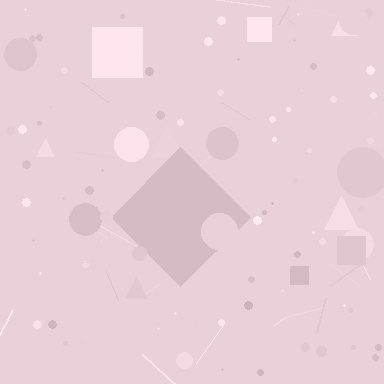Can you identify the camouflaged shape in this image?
The camouflaged shape is a diamond.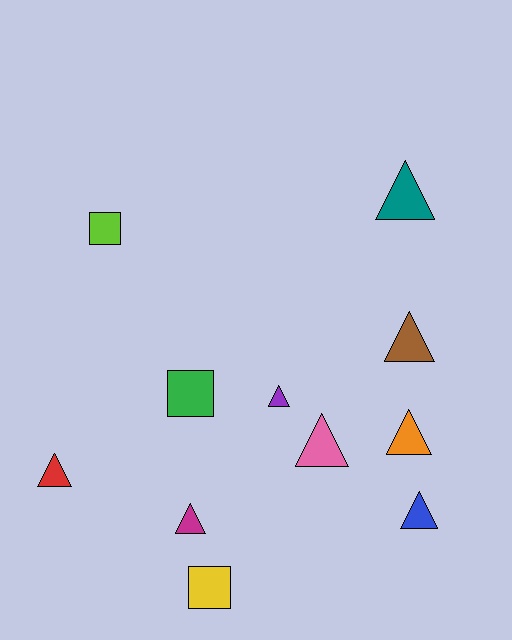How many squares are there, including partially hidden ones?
There are 3 squares.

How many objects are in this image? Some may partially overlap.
There are 11 objects.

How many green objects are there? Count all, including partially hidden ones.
There is 1 green object.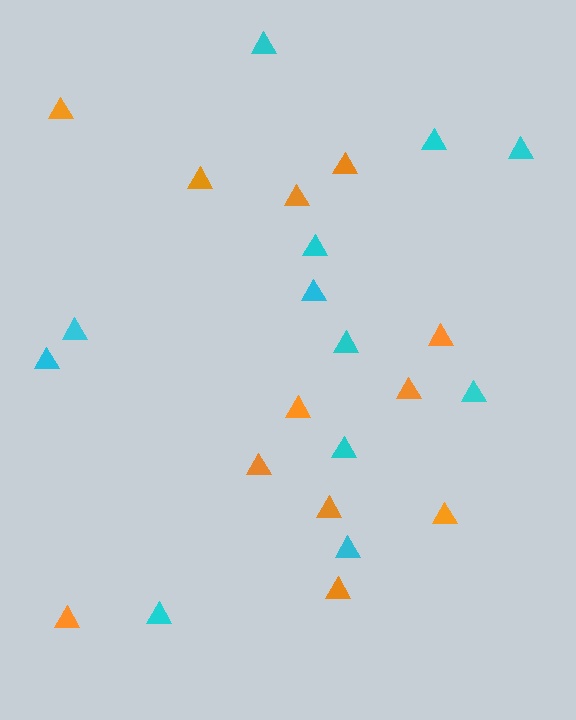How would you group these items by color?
There are 2 groups: one group of cyan triangles (12) and one group of orange triangles (12).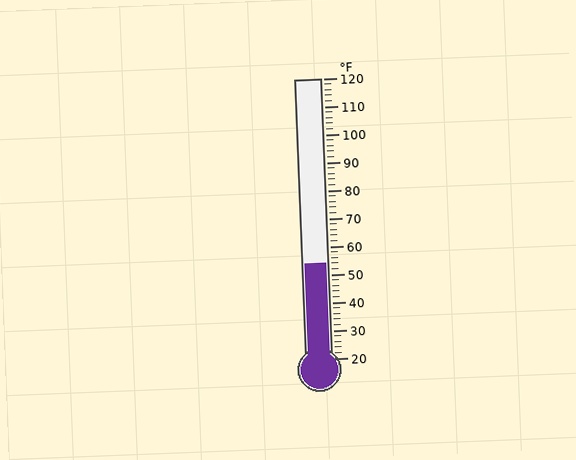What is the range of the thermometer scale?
The thermometer scale ranges from 20°F to 120°F.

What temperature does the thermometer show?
The thermometer shows approximately 54°F.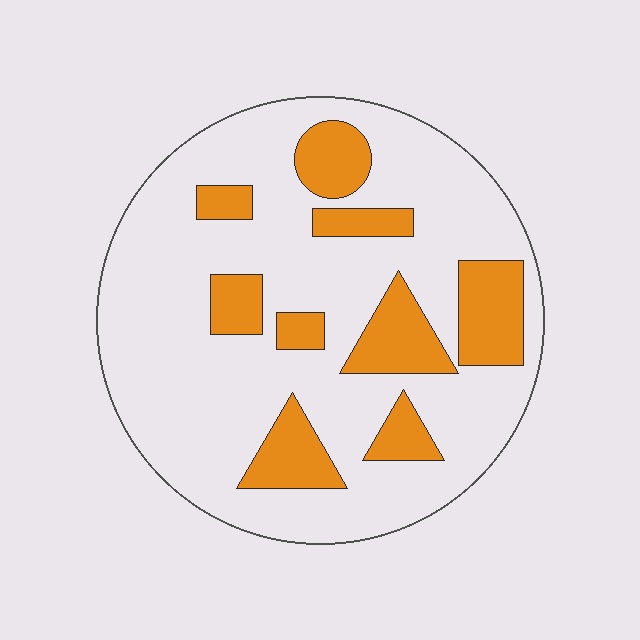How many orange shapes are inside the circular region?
9.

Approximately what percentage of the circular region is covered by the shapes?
Approximately 25%.